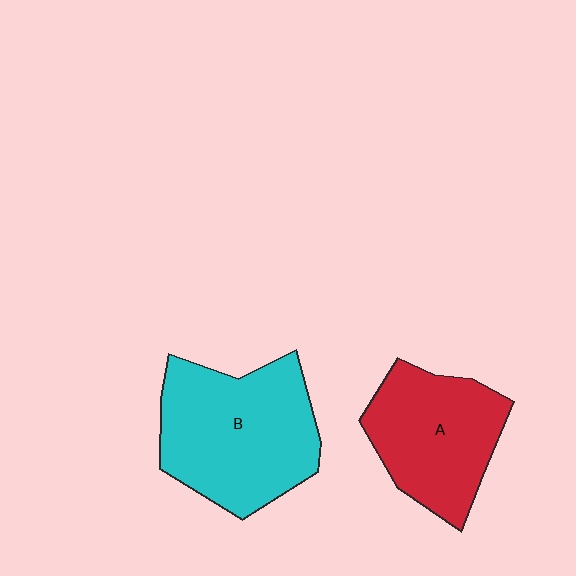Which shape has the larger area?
Shape B (cyan).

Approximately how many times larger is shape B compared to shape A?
Approximately 1.3 times.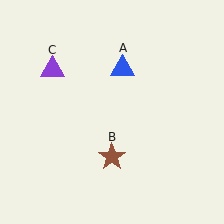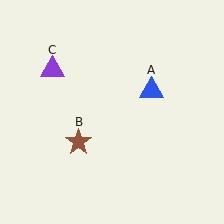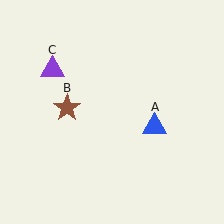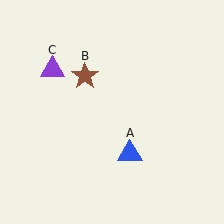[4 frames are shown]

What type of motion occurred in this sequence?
The blue triangle (object A), brown star (object B) rotated clockwise around the center of the scene.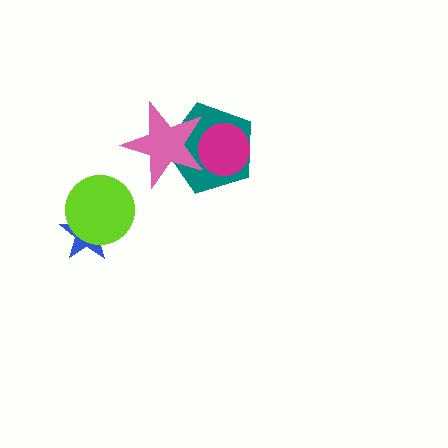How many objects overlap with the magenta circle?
2 objects overlap with the magenta circle.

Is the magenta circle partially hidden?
Yes, it is partially covered by another shape.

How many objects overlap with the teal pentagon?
2 objects overlap with the teal pentagon.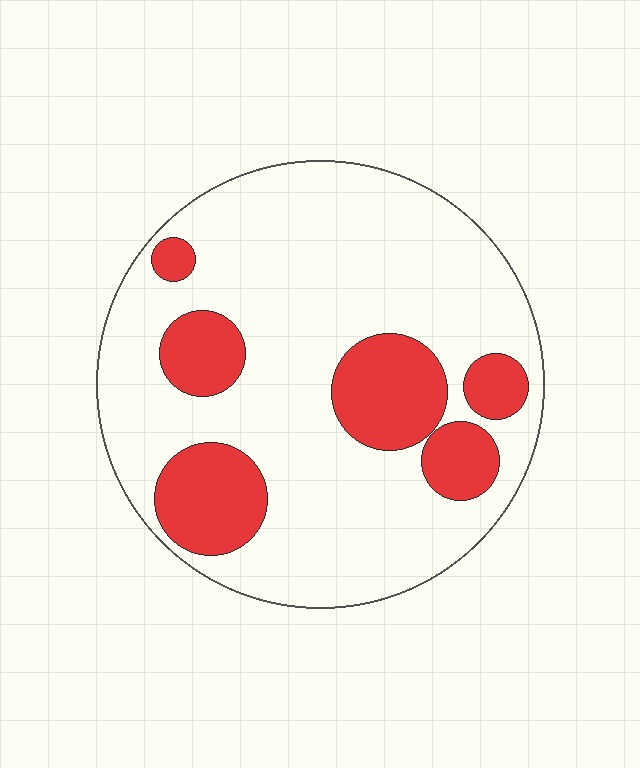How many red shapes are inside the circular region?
6.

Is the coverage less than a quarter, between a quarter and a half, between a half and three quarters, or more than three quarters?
Less than a quarter.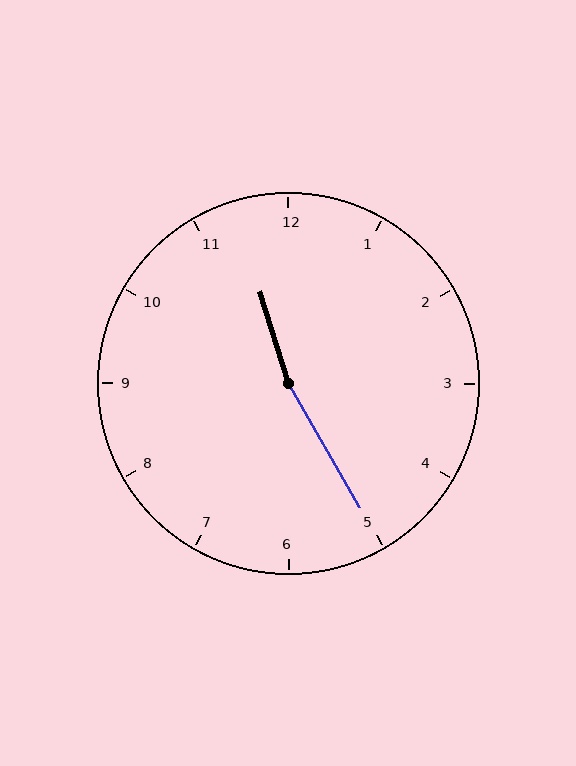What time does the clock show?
11:25.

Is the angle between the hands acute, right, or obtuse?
It is obtuse.